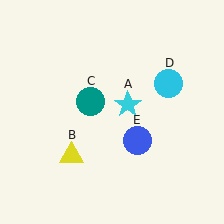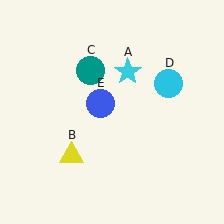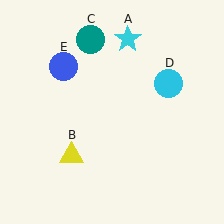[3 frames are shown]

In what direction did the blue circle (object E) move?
The blue circle (object E) moved up and to the left.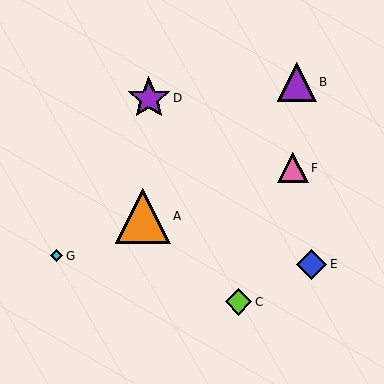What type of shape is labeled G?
Shape G is a cyan diamond.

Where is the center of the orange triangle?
The center of the orange triangle is at (143, 216).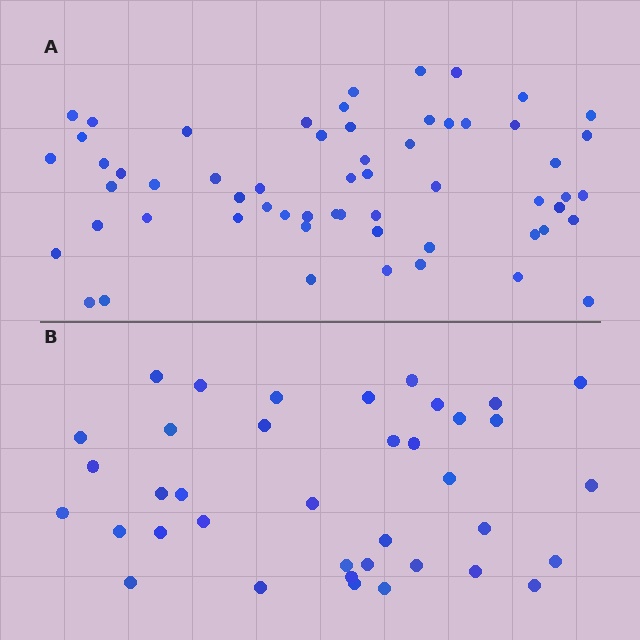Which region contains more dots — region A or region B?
Region A (the top region) has more dots.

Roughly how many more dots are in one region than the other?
Region A has approximately 20 more dots than region B.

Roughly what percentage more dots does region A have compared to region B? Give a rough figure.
About 55% more.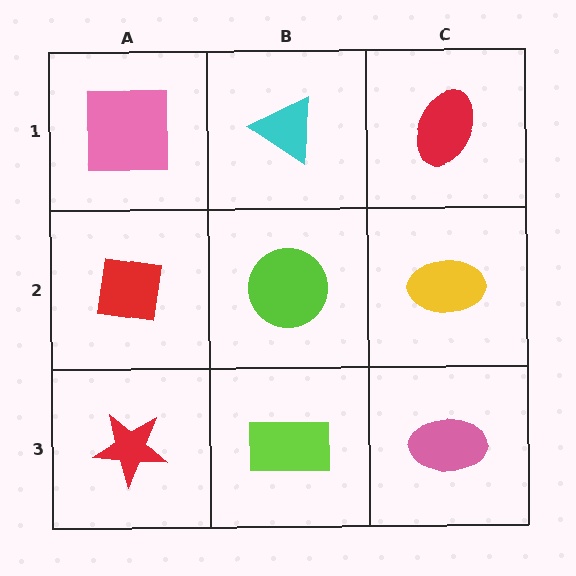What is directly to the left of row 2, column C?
A lime circle.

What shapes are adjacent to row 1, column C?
A yellow ellipse (row 2, column C), a cyan triangle (row 1, column B).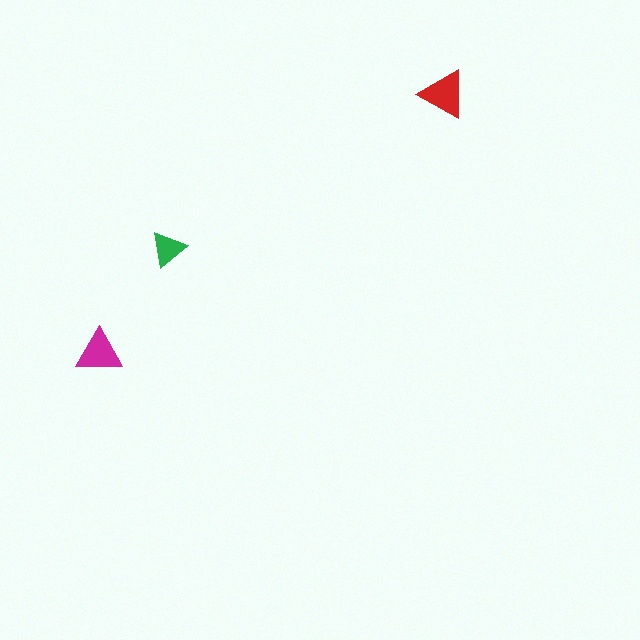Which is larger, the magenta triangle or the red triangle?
The red one.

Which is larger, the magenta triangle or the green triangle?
The magenta one.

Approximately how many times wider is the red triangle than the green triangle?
About 1.5 times wider.